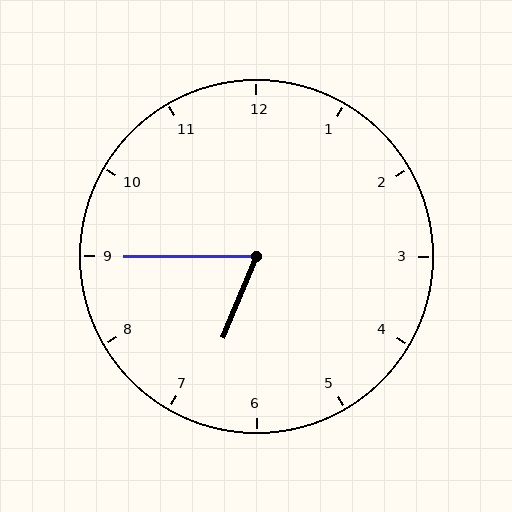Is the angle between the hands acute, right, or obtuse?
It is acute.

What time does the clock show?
6:45.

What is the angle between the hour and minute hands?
Approximately 68 degrees.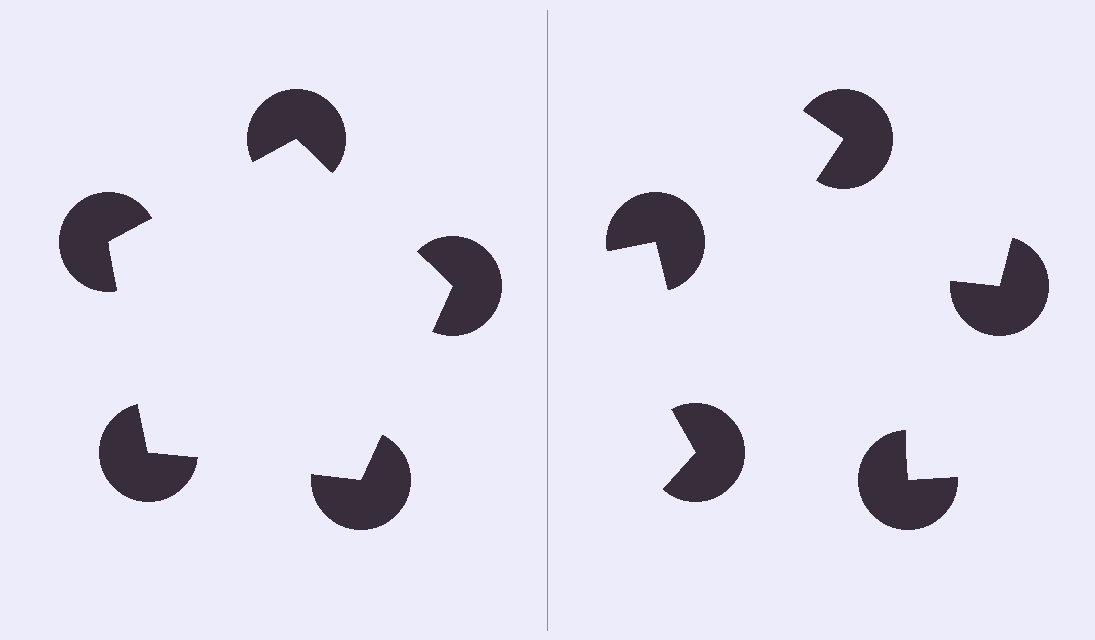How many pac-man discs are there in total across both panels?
10 — 5 on each side.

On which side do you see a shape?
An illusory pentagon appears on the left side. On the right side the wedge cuts are rotated, so no coherent shape forms.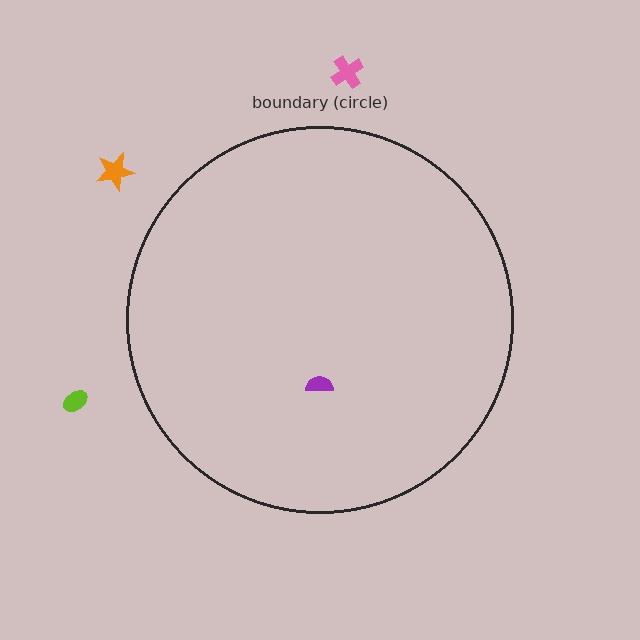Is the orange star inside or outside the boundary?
Outside.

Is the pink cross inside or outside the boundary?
Outside.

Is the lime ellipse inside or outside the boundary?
Outside.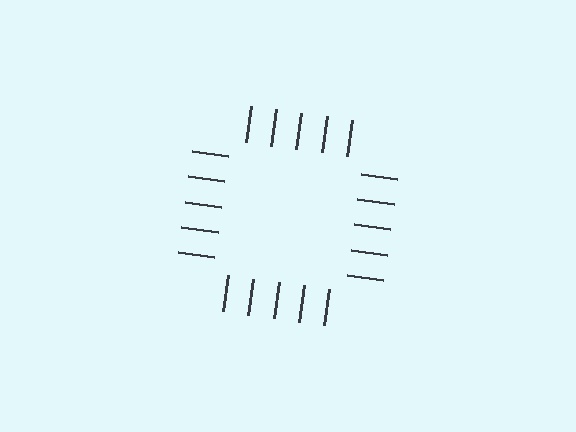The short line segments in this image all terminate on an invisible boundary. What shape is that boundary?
An illusory square — the line segments terminate on its edges but no continuous stroke is drawn.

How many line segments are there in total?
20 — 5 along each of the 4 edges.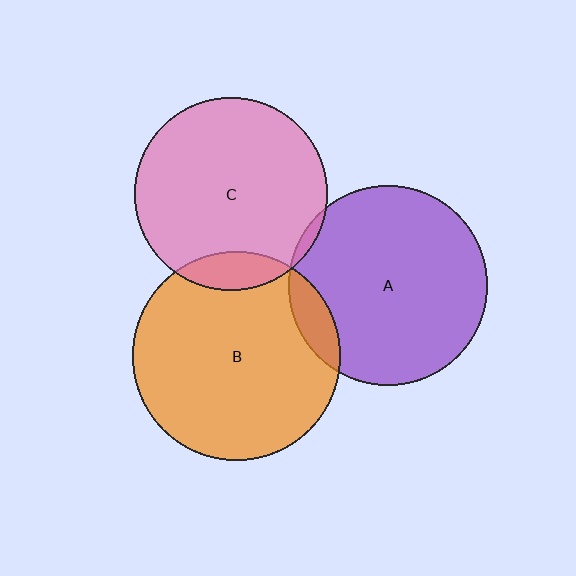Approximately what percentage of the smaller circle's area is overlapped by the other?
Approximately 5%.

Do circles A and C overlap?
Yes.